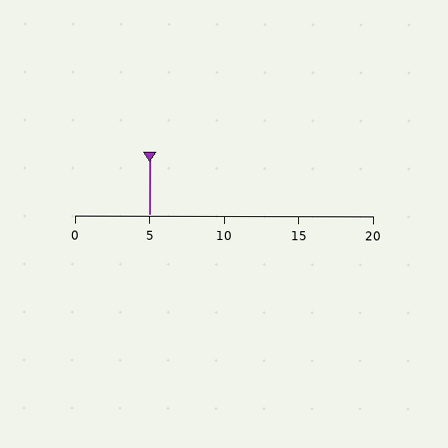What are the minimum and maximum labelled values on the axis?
The axis runs from 0 to 20.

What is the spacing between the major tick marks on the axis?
The major ticks are spaced 5 apart.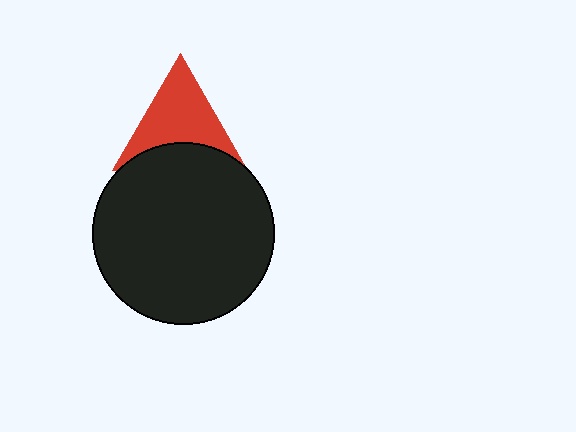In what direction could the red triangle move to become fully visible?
The red triangle could move up. That would shift it out from behind the black circle entirely.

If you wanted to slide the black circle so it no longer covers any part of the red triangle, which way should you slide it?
Slide it down — that is the most direct way to separate the two shapes.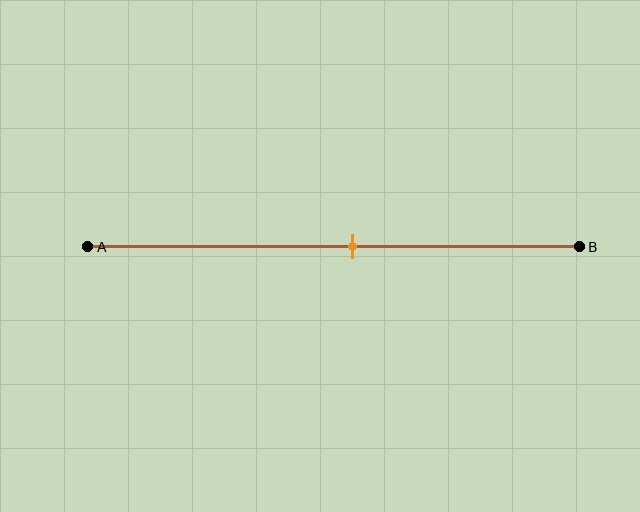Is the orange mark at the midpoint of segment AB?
No, the mark is at about 55% from A, not at the 50% midpoint.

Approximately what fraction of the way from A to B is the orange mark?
The orange mark is approximately 55% of the way from A to B.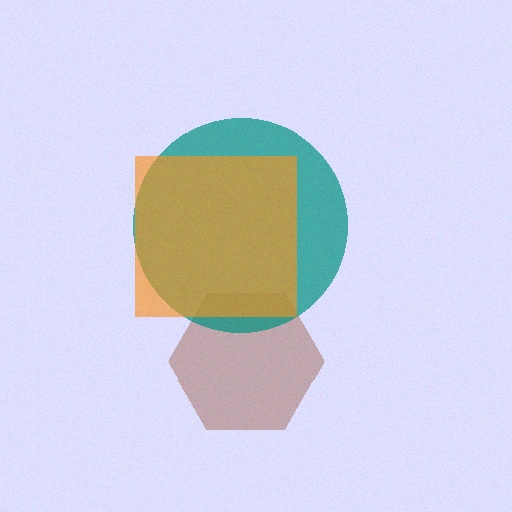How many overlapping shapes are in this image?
There are 3 overlapping shapes in the image.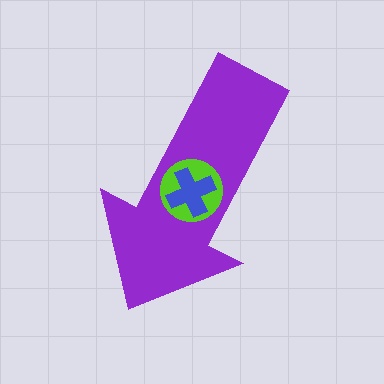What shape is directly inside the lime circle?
The blue cross.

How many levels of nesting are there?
3.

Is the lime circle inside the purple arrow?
Yes.